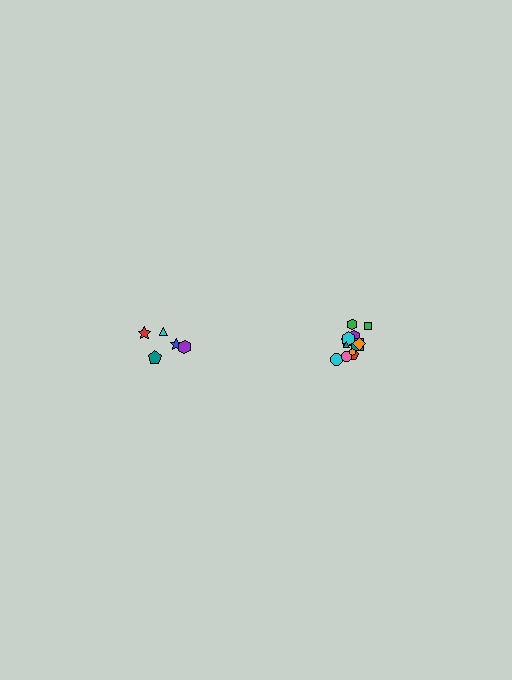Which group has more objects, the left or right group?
The right group.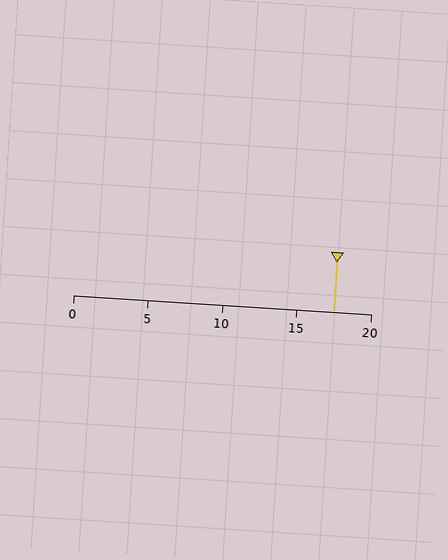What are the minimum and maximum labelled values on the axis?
The axis runs from 0 to 20.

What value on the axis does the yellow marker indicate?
The marker indicates approximately 17.5.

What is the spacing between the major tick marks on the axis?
The major ticks are spaced 5 apart.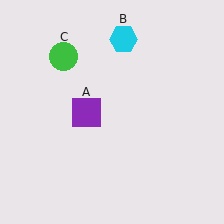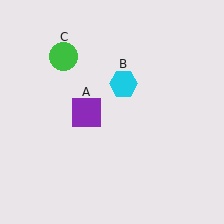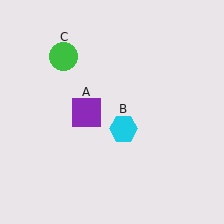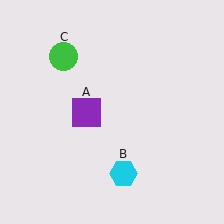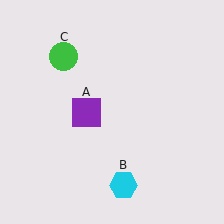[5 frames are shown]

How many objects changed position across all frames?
1 object changed position: cyan hexagon (object B).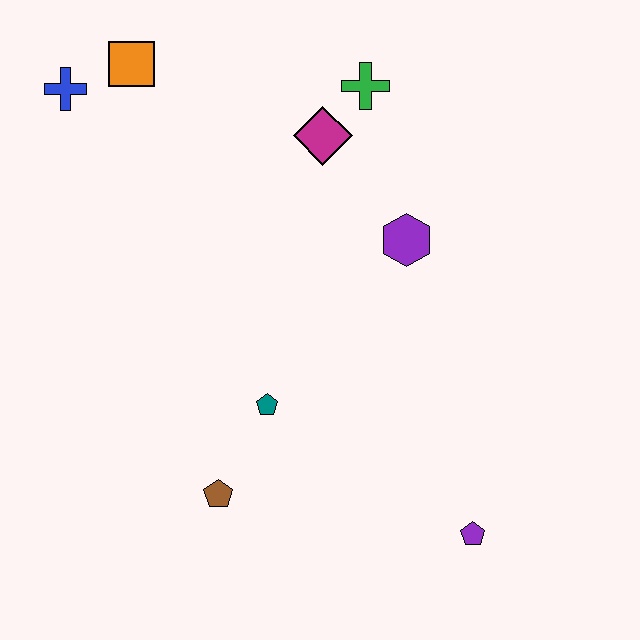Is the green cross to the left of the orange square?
No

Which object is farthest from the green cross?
The purple pentagon is farthest from the green cross.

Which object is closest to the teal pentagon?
The brown pentagon is closest to the teal pentagon.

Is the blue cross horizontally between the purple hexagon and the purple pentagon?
No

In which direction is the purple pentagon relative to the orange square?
The purple pentagon is below the orange square.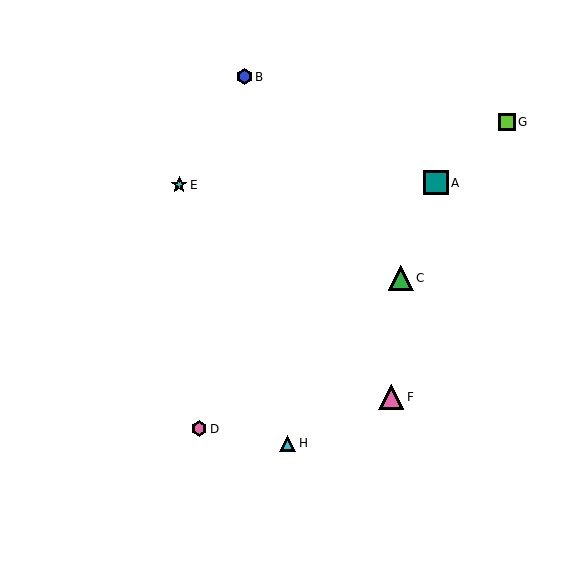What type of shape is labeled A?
Shape A is a teal square.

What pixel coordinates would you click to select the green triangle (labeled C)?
Click at (401, 278) to select the green triangle C.